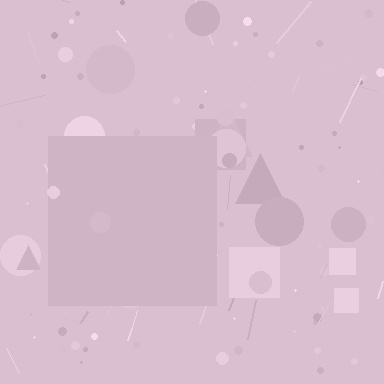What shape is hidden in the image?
A square is hidden in the image.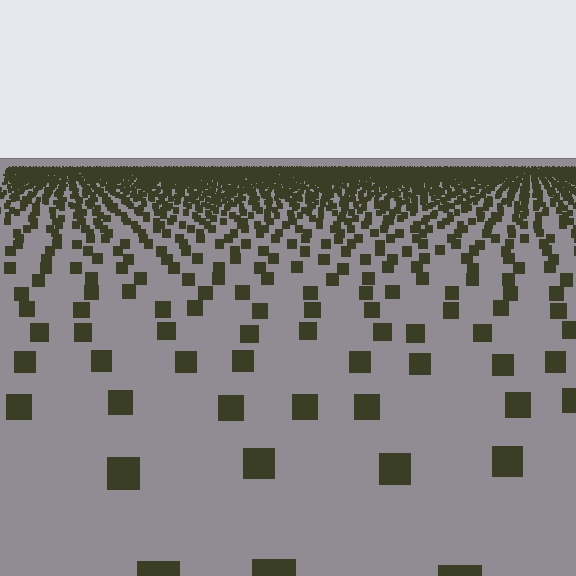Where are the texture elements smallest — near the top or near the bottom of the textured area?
Near the top.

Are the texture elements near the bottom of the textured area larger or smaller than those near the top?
Larger. Near the bottom, elements are closer to the viewer and appear at a bigger on-screen size.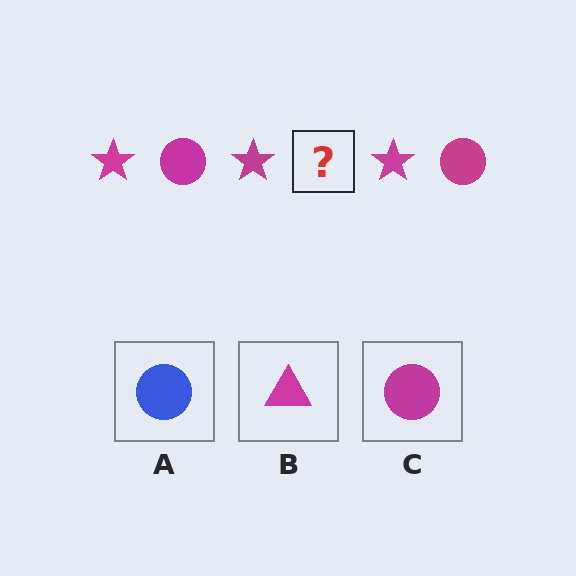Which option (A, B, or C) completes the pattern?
C.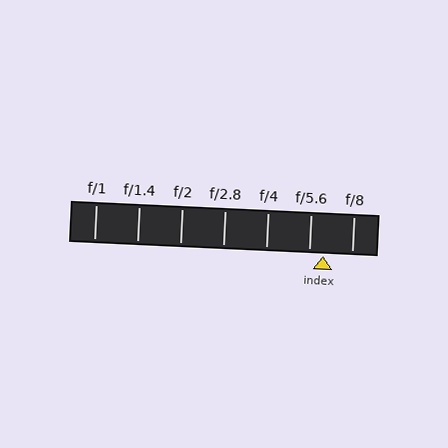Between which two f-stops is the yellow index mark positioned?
The index mark is between f/5.6 and f/8.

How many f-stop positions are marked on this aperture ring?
There are 7 f-stop positions marked.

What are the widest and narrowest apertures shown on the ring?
The widest aperture shown is f/1 and the narrowest is f/8.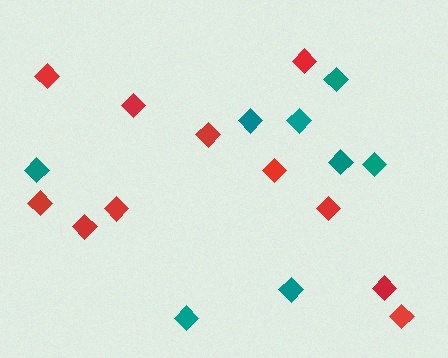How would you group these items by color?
There are 2 groups: one group of red diamonds (11) and one group of teal diamonds (8).